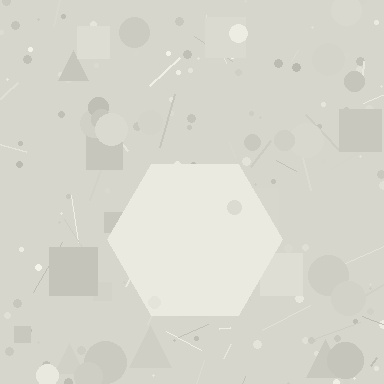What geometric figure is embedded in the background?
A hexagon is embedded in the background.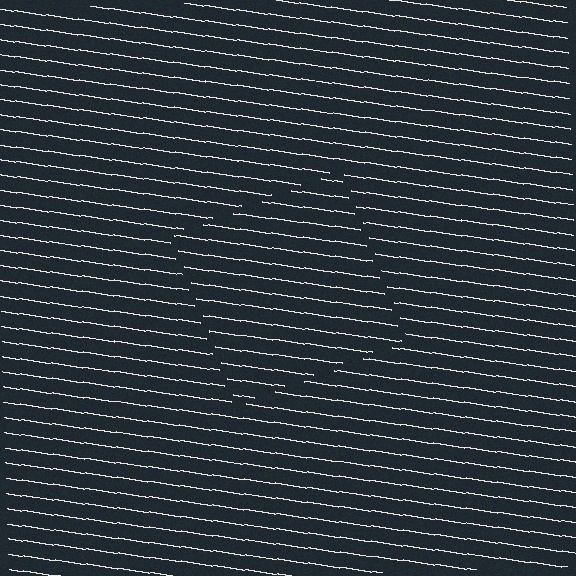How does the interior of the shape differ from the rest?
The interior of the shape contains the same grating, shifted by half a period — the contour is defined by the phase discontinuity where line-ends from the inner and outer gratings abut.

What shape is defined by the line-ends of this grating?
An illusory square. The interior of the shape contains the same grating, shifted by half a period — the contour is defined by the phase discontinuity where line-ends from the inner and outer gratings abut.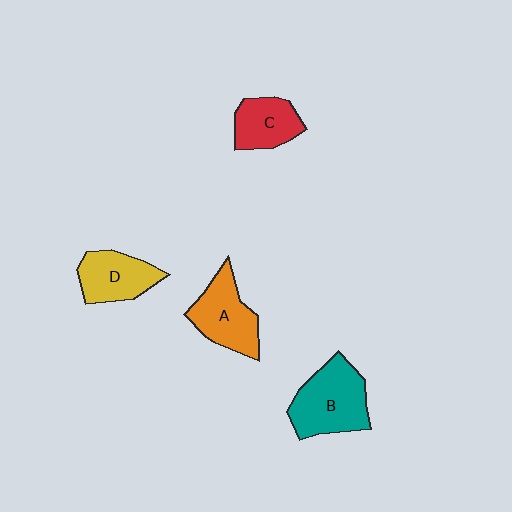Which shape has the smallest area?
Shape C (red).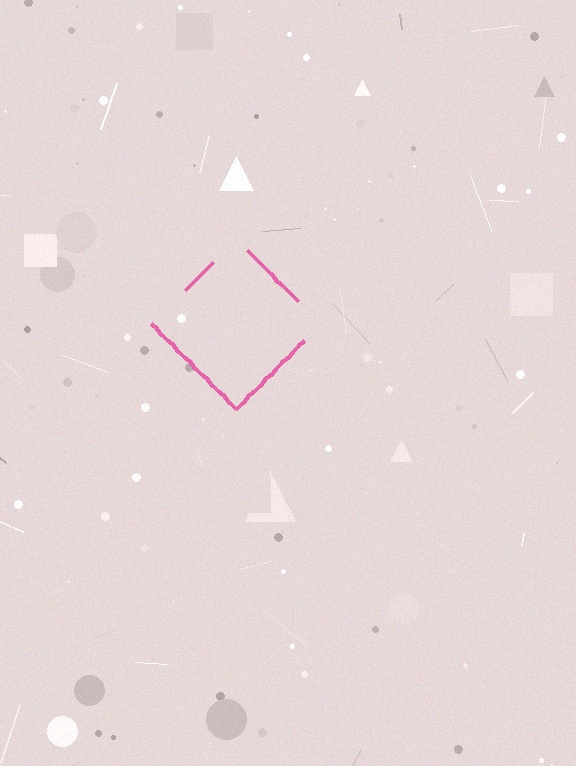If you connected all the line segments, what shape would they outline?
They would outline a diamond.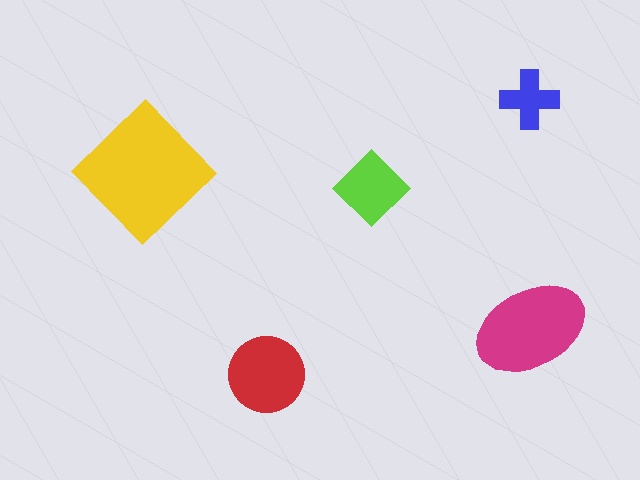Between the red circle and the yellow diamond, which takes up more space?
The yellow diamond.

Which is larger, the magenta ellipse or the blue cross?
The magenta ellipse.